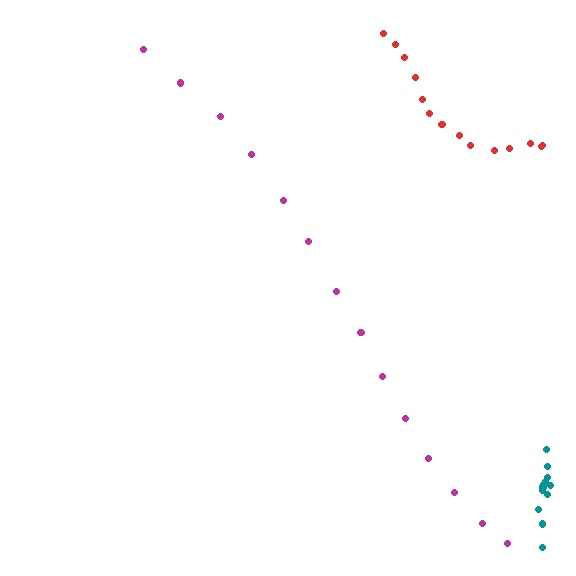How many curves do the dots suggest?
There are 3 distinct paths.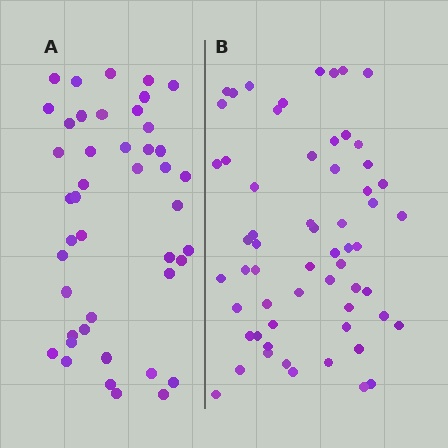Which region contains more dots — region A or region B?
Region B (the right region) has more dots.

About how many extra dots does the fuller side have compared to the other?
Region B has approximately 15 more dots than region A.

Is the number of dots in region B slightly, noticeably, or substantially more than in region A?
Region B has noticeably more, but not dramatically so. The ratio is roughly 1.4 to 1.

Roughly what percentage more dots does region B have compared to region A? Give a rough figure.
About 35% more.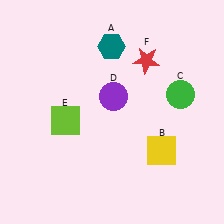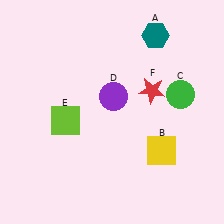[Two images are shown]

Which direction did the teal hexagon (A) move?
The teal hexagon (A) moved right.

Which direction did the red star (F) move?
The red star (F) moved down.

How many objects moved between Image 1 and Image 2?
2 objects moved between the two images.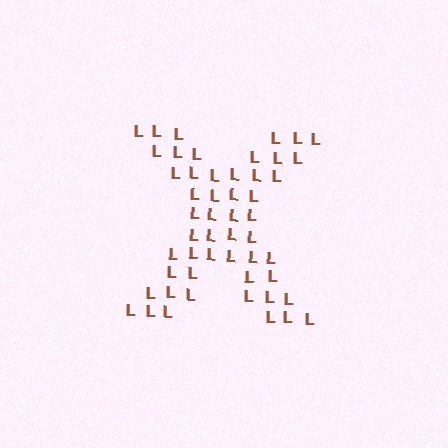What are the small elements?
The small elements are letter L's.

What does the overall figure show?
The overall figure shows the letter X.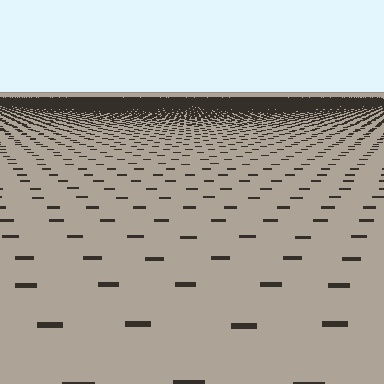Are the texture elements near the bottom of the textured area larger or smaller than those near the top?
Larger. Near the bottom, elements are closer to the viewer and appear at a bigger on-screen size.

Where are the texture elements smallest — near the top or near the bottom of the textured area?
Near the top.